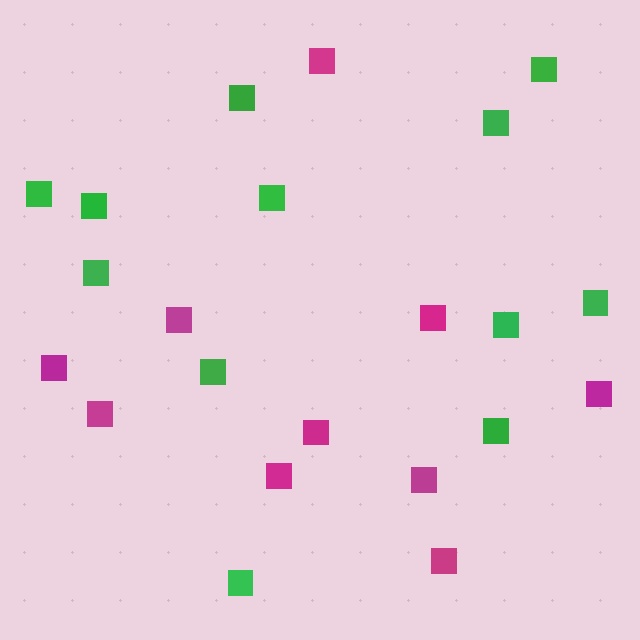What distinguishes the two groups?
There are 2 groups: one group of green squares (12) and one group of magenta squares (10).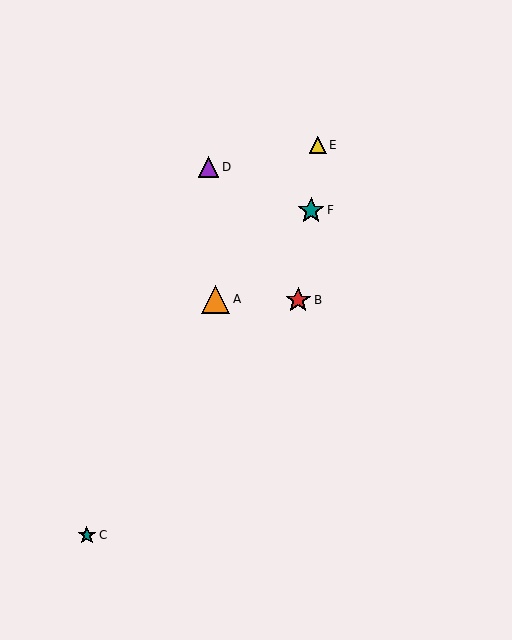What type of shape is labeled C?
Shape C is a teal star.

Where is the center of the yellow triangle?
The center of the yellow triangle is at (318, 145).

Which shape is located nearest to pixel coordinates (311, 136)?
The yellow triangle (labeled E) at (318, 145) is nearest to that location.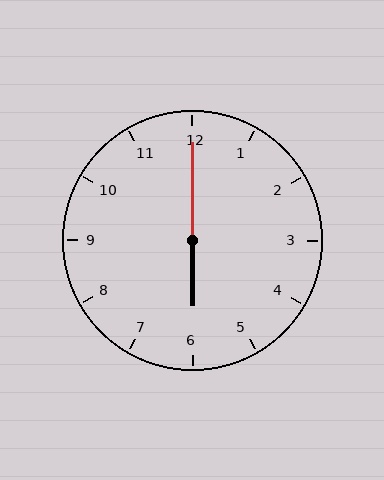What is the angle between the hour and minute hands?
Approximately 180 degrees.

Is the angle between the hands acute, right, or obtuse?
It is obtuse.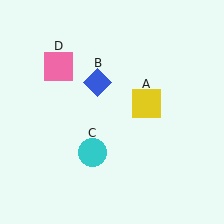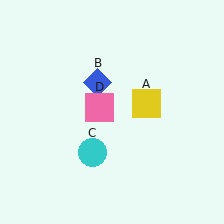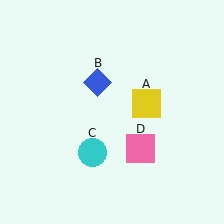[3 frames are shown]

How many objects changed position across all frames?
1 object changed position: pink square (object D).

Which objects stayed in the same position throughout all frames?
Yellow square (object A) and blue diamond (object B) and cyan circle (object C) remained stationary.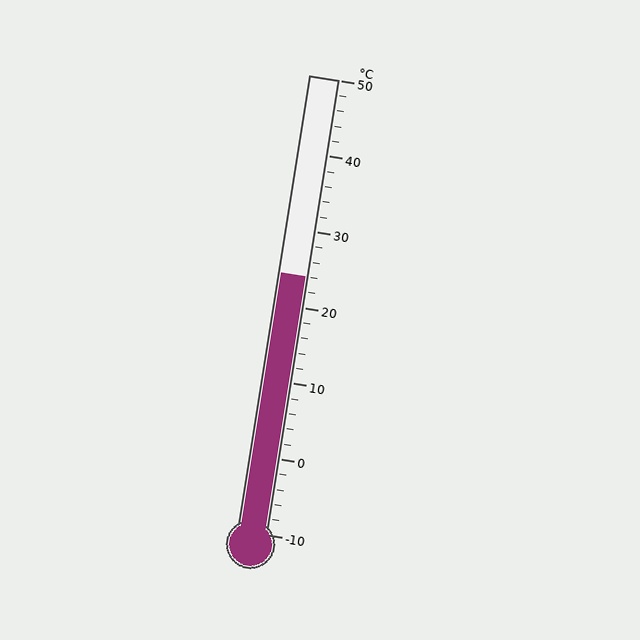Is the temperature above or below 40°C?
The temperature is below 40°C.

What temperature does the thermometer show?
The thermometer shows approximately 24°C.